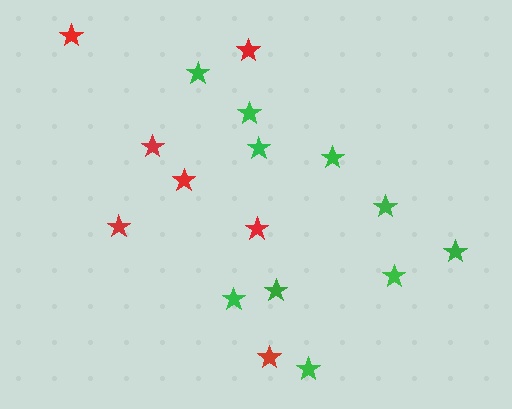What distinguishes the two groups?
There are 2 groups: one group of red stars (7) and one group of green stars (10).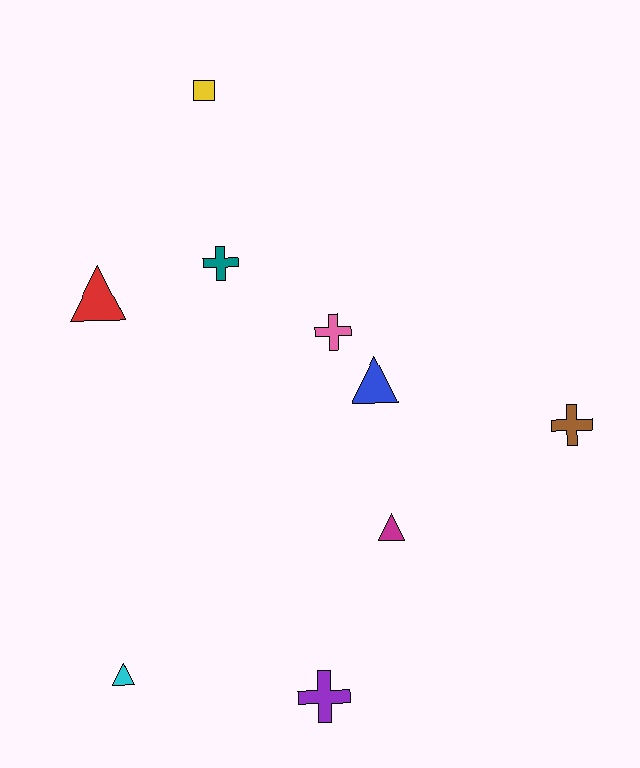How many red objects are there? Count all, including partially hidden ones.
There is 1 red object.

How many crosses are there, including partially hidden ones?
There are 4 crosses.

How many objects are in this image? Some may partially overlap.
There are 9 objects.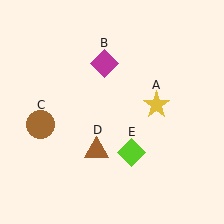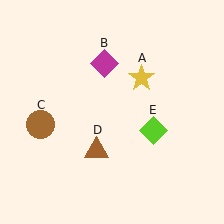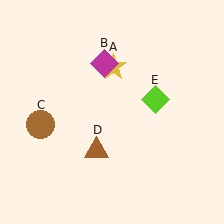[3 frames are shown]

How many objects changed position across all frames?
2 objects changed position: yellow star (object A), lime diamond (object E).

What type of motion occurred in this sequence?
The yellow star (object A), lime diamond (object E) rotated counterclockwise around the center of the scene.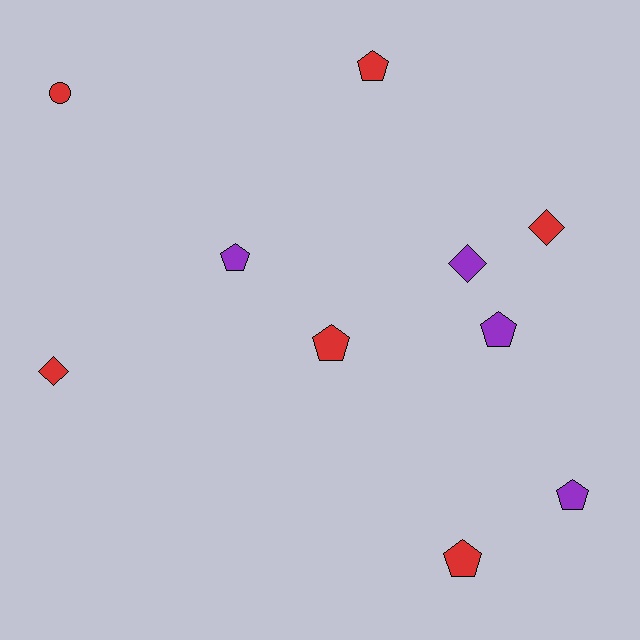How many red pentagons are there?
There are 3 red pentagons.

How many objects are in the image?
There are 10 objects.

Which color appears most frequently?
Red, with 6 objects.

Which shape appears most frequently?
Pentagon, with 6 objects.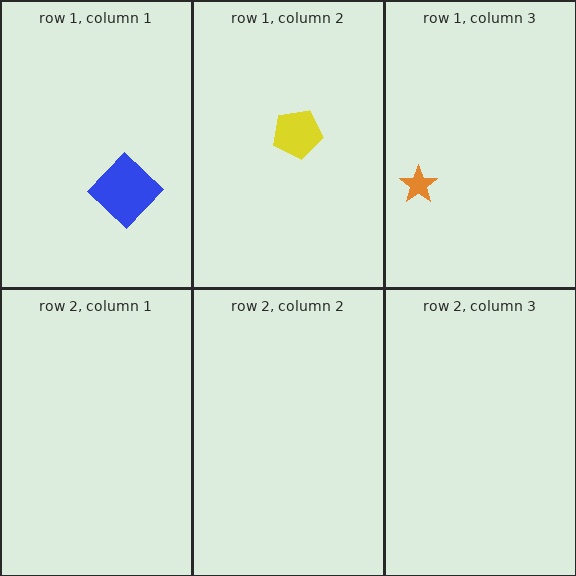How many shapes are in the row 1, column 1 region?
1.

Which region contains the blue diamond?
The row 1, column 1 region.